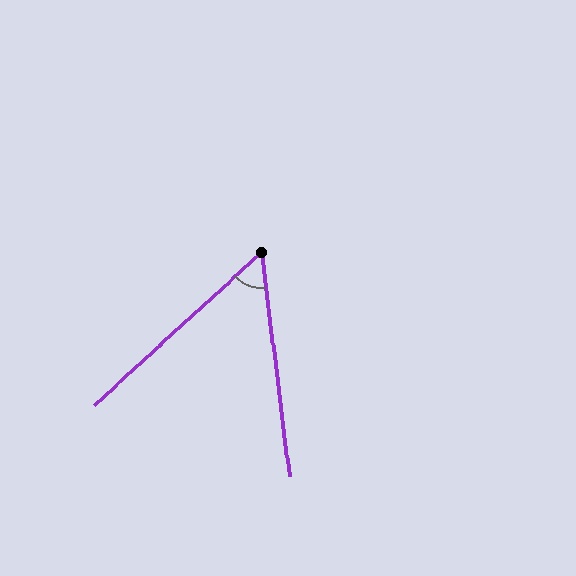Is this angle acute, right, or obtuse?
It is acute.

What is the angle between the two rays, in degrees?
Approximately 55 degrees.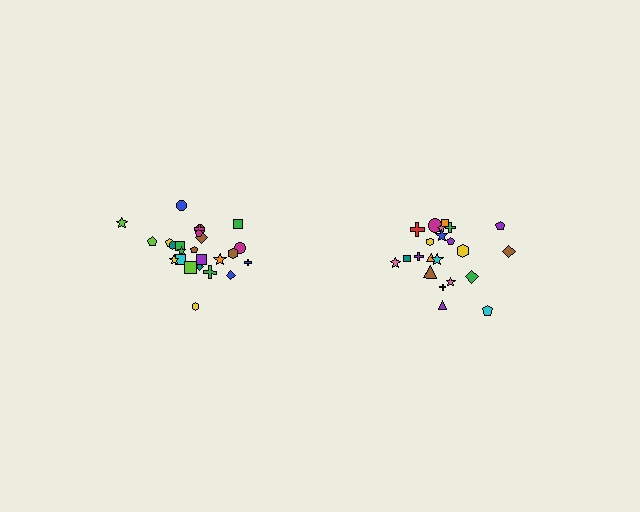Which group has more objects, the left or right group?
The left group.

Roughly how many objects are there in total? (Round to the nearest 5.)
Roughly 45 objects in total.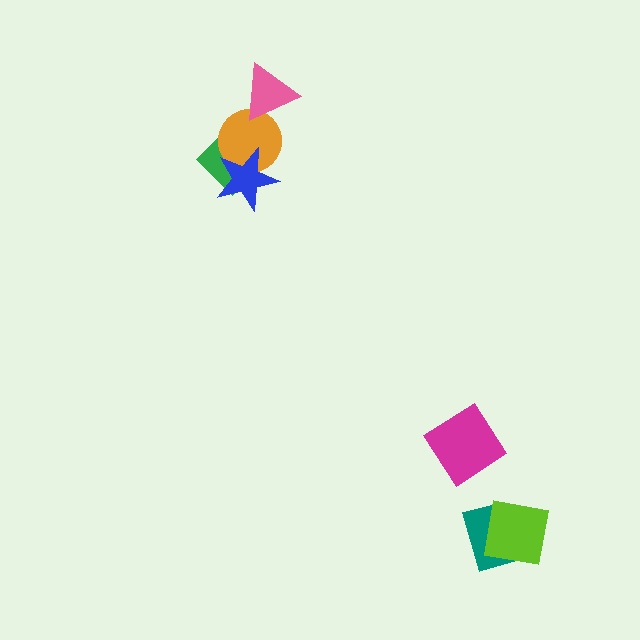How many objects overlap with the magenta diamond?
0 objects overlap with the magenta diamond.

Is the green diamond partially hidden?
Yes, it is partially covered by another shape.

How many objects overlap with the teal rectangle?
1 object overlaps with the teal rectangle.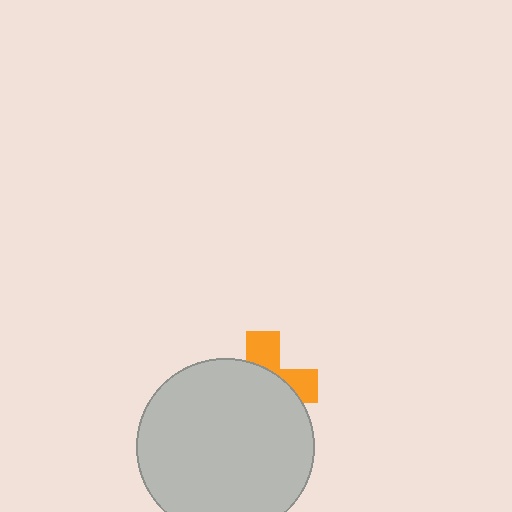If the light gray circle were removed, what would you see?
You would see the complete orange cross.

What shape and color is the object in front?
The object in front is a light gray circle.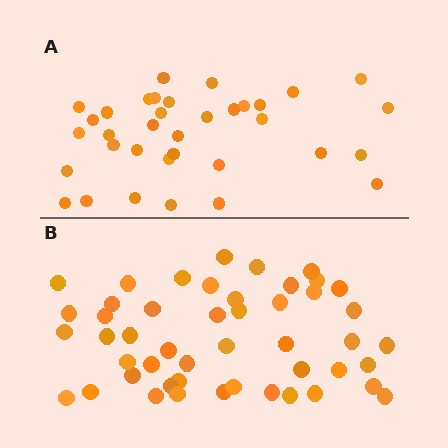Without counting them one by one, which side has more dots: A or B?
Region B (the bottom region) has more dots.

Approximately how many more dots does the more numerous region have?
Region B has approximately 15 more dots than region A.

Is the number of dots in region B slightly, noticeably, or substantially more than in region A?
Region B has noticeably more, but not dramatically so. The ratio is roughly 1.4 to 1.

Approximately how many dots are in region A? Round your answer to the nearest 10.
About 40 dots. (The exact count is 35, which rounds to 40.)